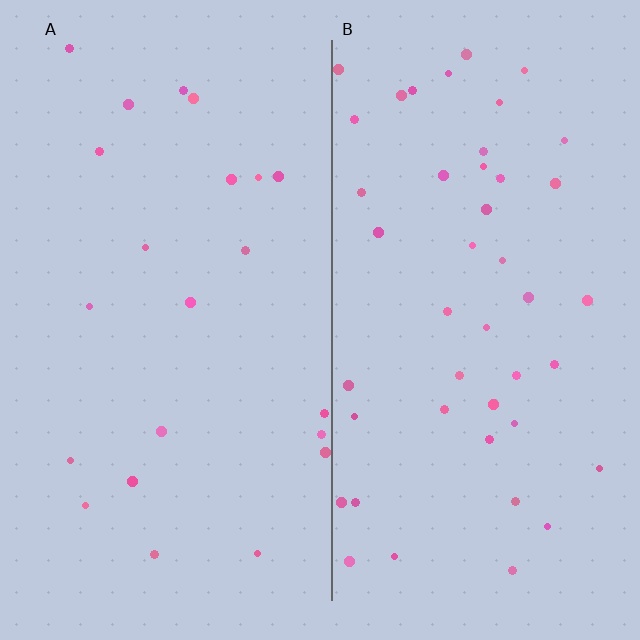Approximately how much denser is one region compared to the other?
Approximately 2.1× — region B over region A.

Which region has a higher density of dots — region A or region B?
B (the right).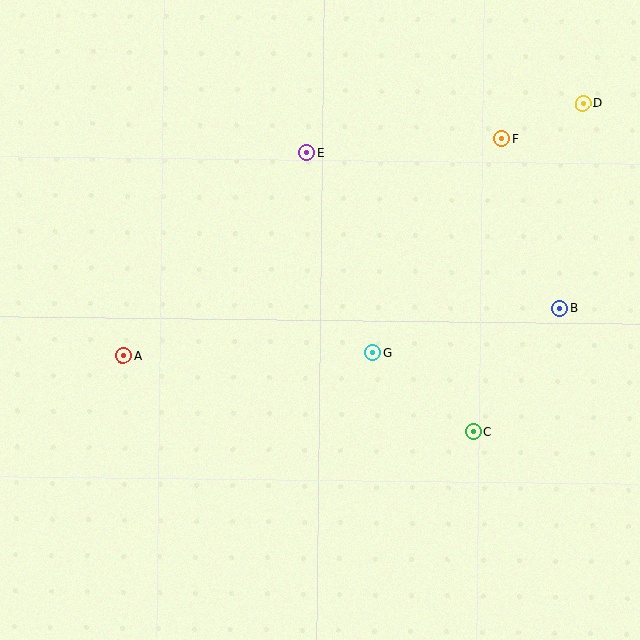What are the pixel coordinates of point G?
Point G is at (372, 352).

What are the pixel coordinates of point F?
Point F is at (502, 139).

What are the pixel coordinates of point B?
Point B is at (560, 308).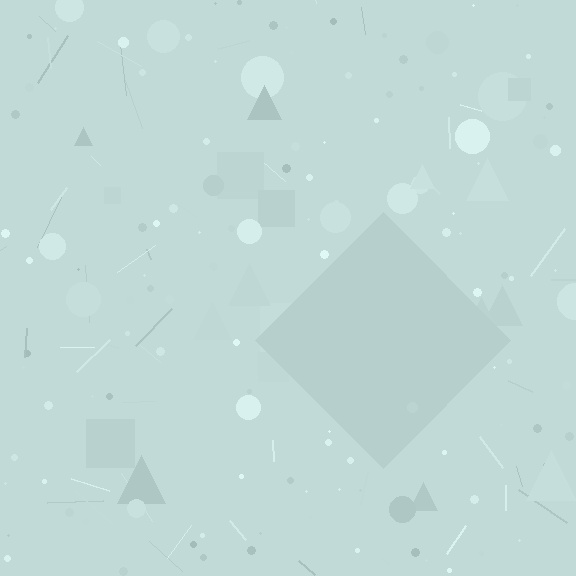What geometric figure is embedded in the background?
A diamond is embedded in the background.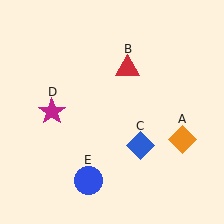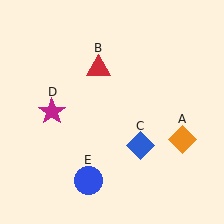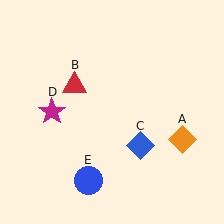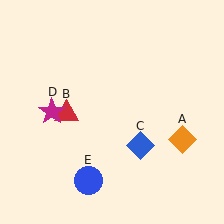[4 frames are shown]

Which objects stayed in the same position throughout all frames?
Orange diamond (object A) and blue diamond (object C) and magenta star (object D) and blue circle (object E) remained stationary.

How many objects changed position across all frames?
1 object changed position: red triangle (object B).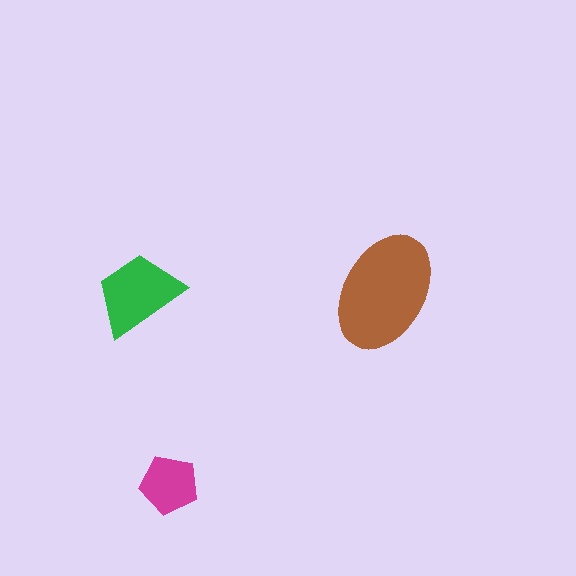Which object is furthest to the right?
The brown ellipse is rightmost.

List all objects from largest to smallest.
The brown ellipse, the green trapezoid, the magenta pentagon.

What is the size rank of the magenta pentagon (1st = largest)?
3rd.